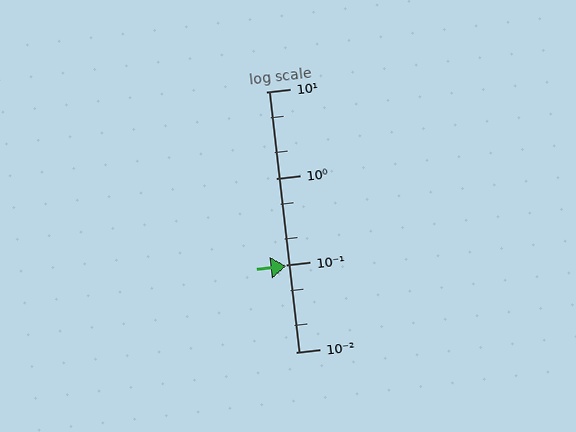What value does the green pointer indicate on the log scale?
The pointer indicates approximately 0.099.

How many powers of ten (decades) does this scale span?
The scale spans 3 decades, from 0.01 to 10.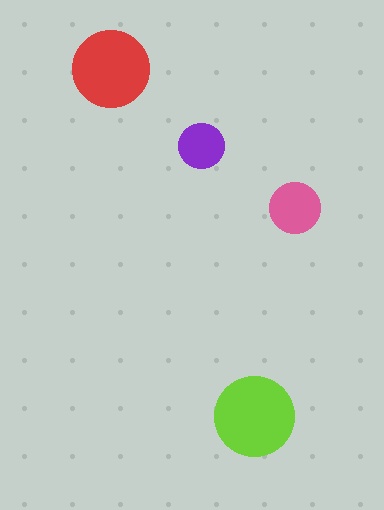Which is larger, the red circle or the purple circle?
The red one.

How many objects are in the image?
There are 4 objects in the image.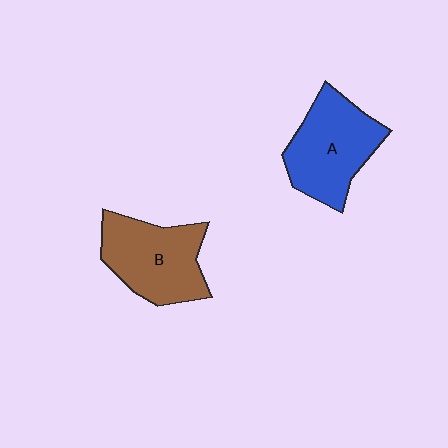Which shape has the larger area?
Shape A (blue).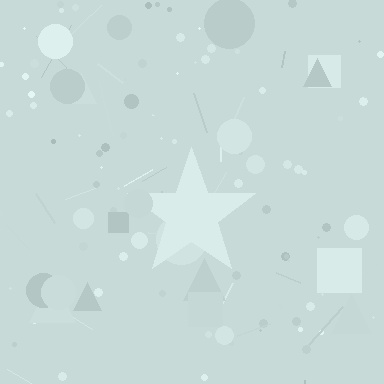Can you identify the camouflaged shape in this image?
The camouflaged shape is a star.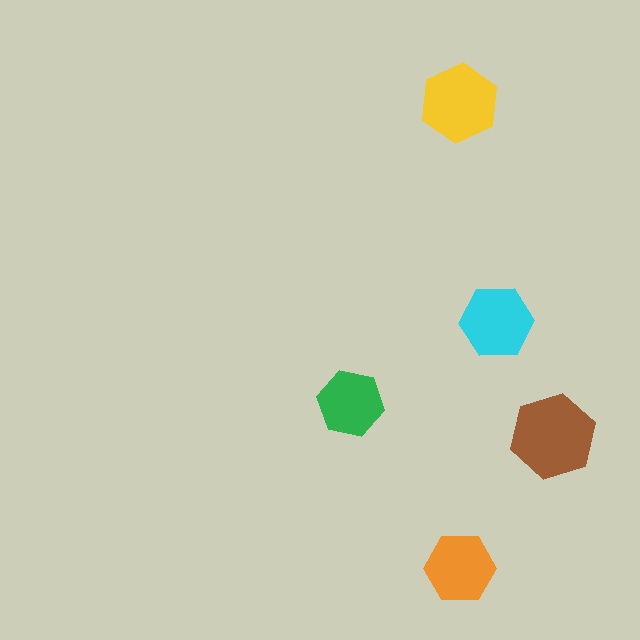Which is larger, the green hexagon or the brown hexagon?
The brown one.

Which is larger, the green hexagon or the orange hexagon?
The orange one.